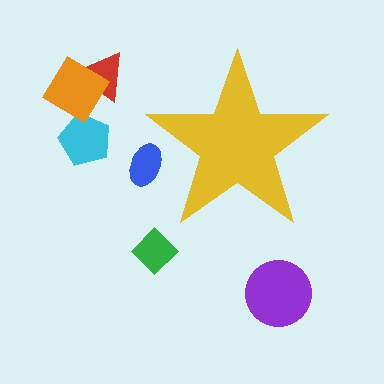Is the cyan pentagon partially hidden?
No, the cyan pentagon is fully visible.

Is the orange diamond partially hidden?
No, the orange diamond is fully visible.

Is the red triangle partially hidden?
No, the red triangle is fully visible.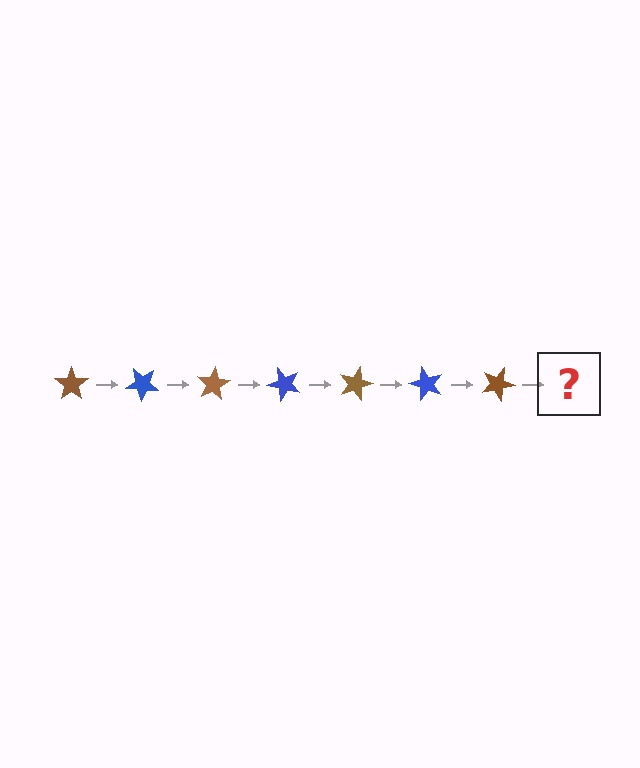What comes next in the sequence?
The next element should be a blue star, rotated 280 degrees from the start.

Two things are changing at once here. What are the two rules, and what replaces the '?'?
The two rules are that it rotates 40 degrees each step and the color cycles through brown and blue. The '?' should be a blue star, rotated 280 degrees from the start.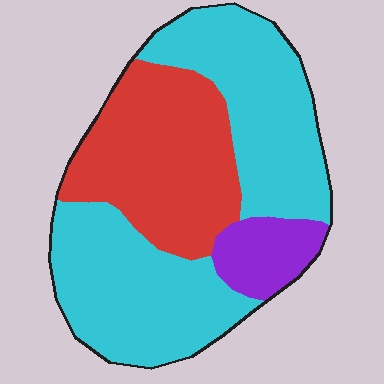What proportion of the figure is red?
Red covers about 30% of the figure.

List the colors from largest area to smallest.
From largest to smallest: cyan, red, purple.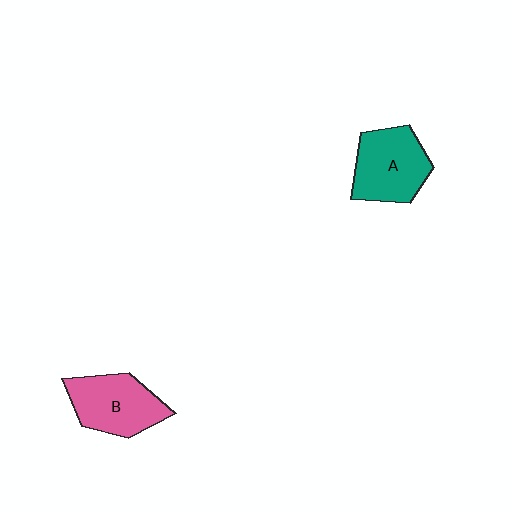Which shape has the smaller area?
Shape B (pink).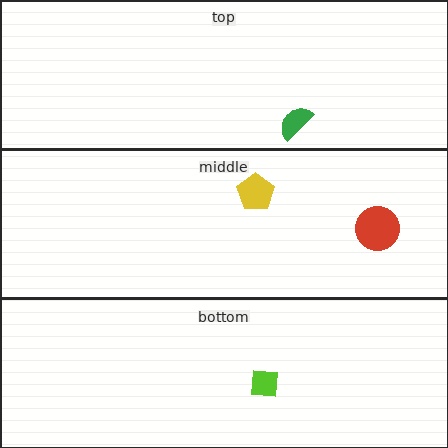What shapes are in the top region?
The green semicircle.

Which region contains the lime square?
The bottom region.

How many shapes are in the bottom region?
1.